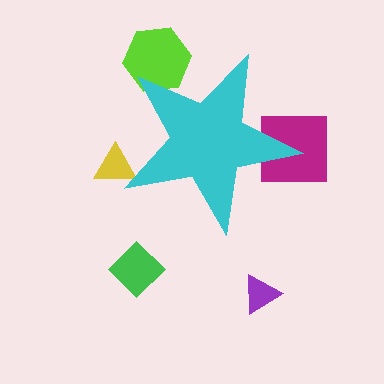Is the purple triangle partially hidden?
No, the purple triangle is fully visible.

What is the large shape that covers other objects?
A cyan star.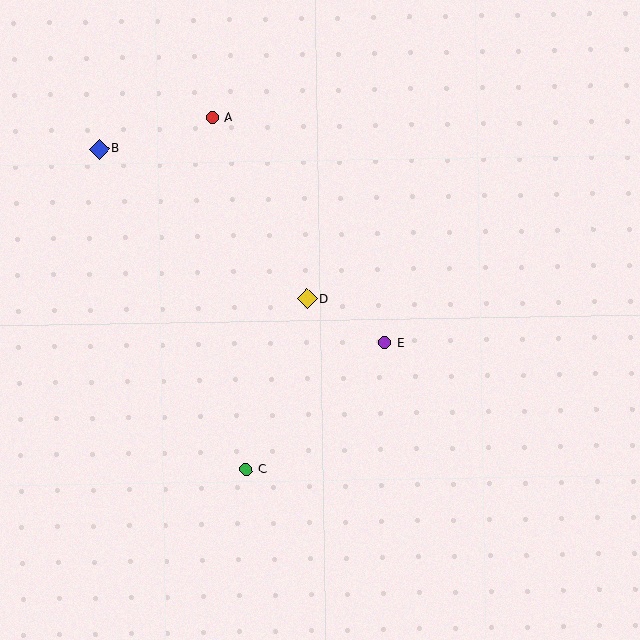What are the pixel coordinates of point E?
Point E is at (385, 343).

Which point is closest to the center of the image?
Point D at (307, 299) is closest to the center.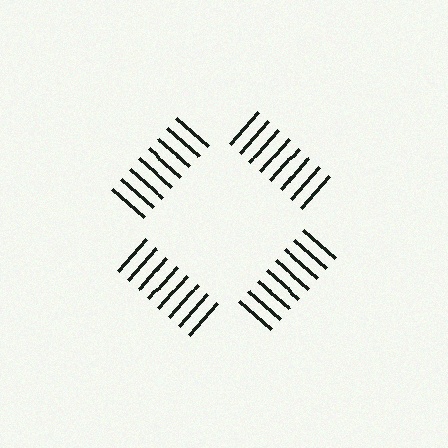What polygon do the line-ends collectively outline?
An illusory square — the line segments terminate on its edges but no continuous stroke is drawn.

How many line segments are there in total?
32 — 8 along each of the 4 edges.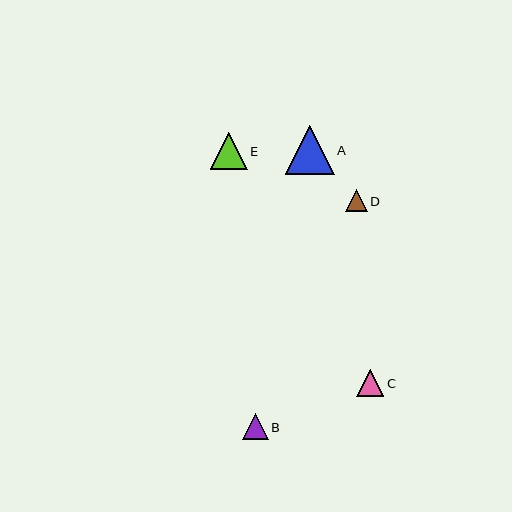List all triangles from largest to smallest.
From largest to smallest: A, E, C, B, D.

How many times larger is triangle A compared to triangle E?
Triangle A is approximately 1.3 times the size of triangle E.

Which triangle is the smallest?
Triangle D is the smallest with a size of approximately 21 pixels.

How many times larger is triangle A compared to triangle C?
Triangle A is approximately 1.8 times the size of triangle C.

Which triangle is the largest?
Triangle A is the largest with a size of approximately 49 pixels.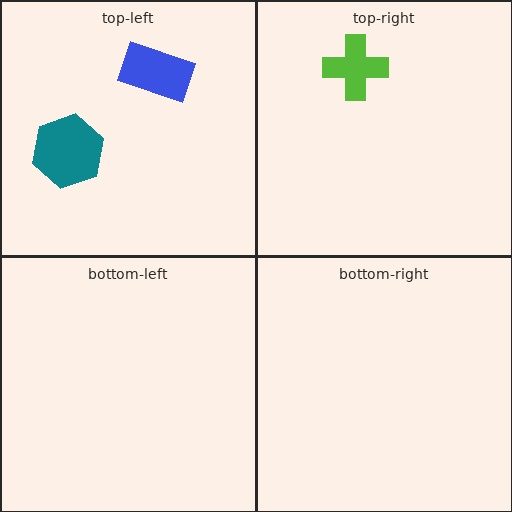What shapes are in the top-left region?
The blue rectangle, the teal hexagon.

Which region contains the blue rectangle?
The top-left region.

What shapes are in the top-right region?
The lime cross.